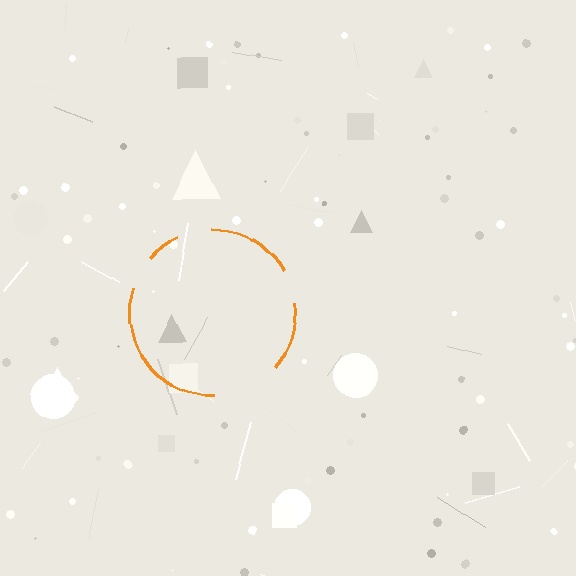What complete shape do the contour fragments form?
The contour fragments form a circle.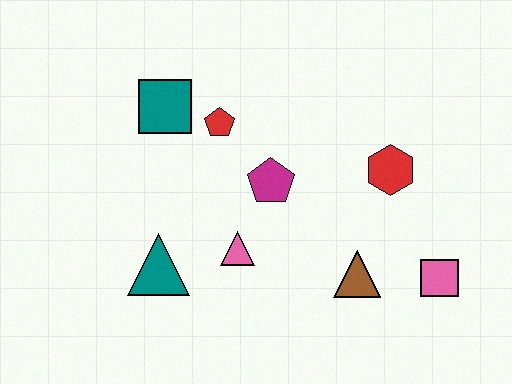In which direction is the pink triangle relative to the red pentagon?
The pink triangle is below the red pentagon.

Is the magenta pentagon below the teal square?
Yes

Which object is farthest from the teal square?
The pink square is farthest from the teal square.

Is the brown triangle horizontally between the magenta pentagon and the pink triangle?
No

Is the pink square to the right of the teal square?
Yes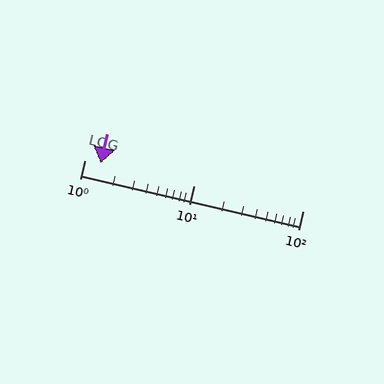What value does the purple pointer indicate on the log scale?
The pointer indicates approximately 1.4.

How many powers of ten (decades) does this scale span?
The scale spans 2 decades, from 1 to 100.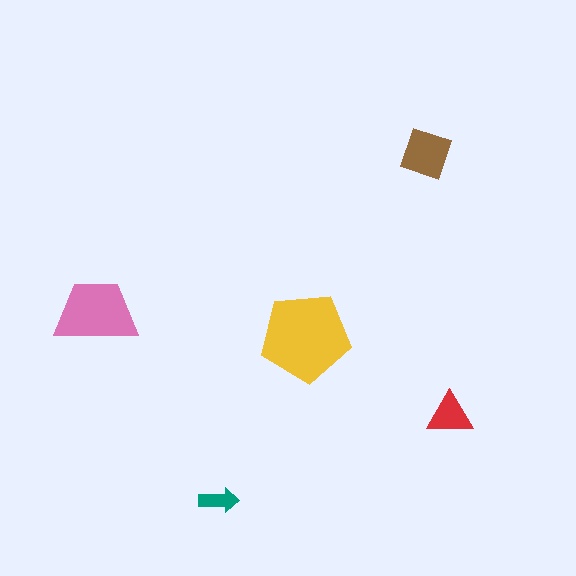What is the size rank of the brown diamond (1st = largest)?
3rd.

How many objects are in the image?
There are 5 objects in the image.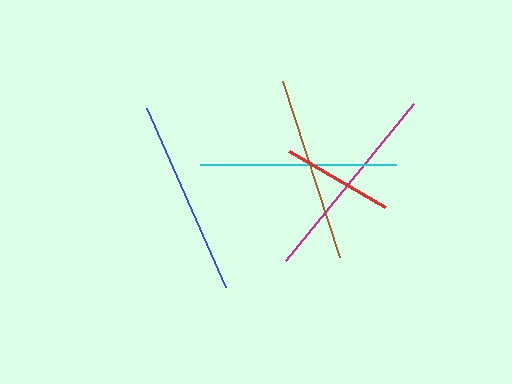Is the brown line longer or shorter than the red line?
The brown line is longer than the red line.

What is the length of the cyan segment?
The cyan segment is approximately 196 pixels long.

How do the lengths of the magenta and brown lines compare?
The magenta and brown lines are approximately the same length.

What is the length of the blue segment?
The blue segment is approximately 196 pixels long.